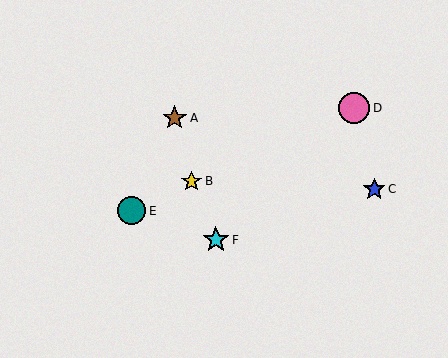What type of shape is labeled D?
Shape D is a pink circle.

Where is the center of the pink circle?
The center of the pink circle is at (354, 108).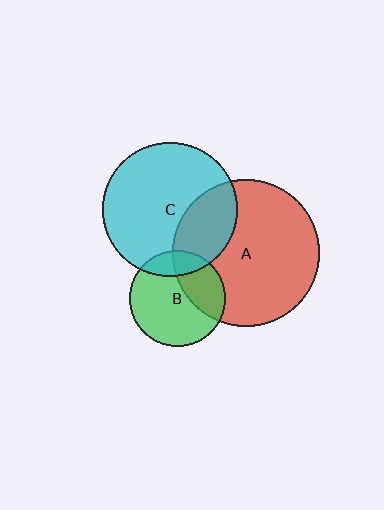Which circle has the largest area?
Circle A (red).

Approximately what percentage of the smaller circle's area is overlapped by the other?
Approximately 30%.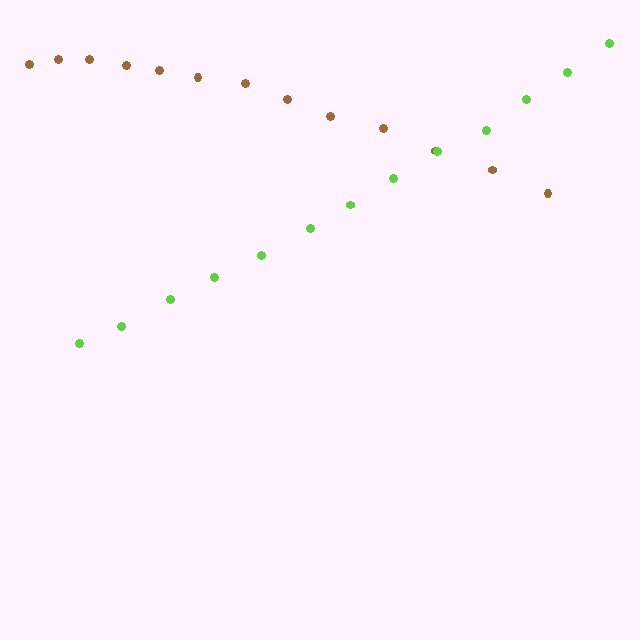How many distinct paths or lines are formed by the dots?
There are 2 distinct paths.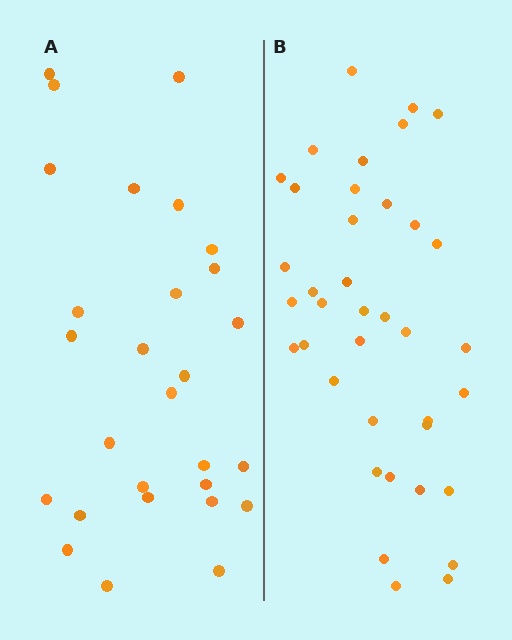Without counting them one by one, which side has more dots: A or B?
Region B (the right region) has more dots.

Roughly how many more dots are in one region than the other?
Region B has roughly 10 or so more dots than region A.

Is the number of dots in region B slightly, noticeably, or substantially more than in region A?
Region B has noticeably more, but not dramatically so. The ratio is roughly 1.4 to 1.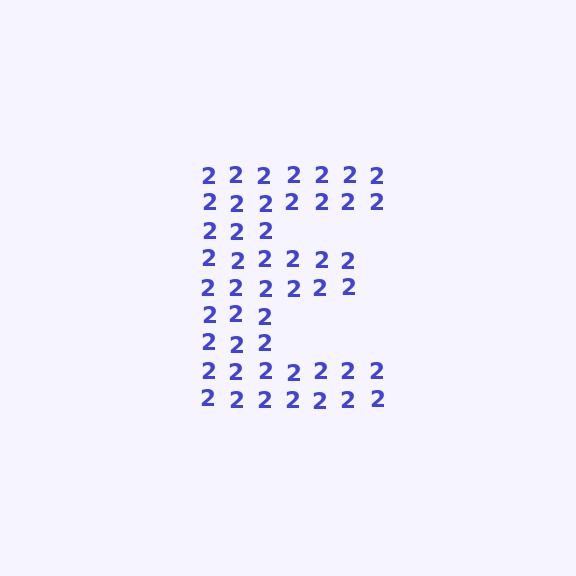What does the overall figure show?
The overall figure shows the letter E.